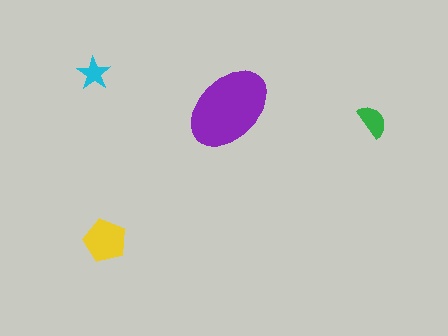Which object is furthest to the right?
The green semicircle is rightmost.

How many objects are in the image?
There are 4 objects in the image.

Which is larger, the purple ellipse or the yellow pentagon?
The purple ellipse.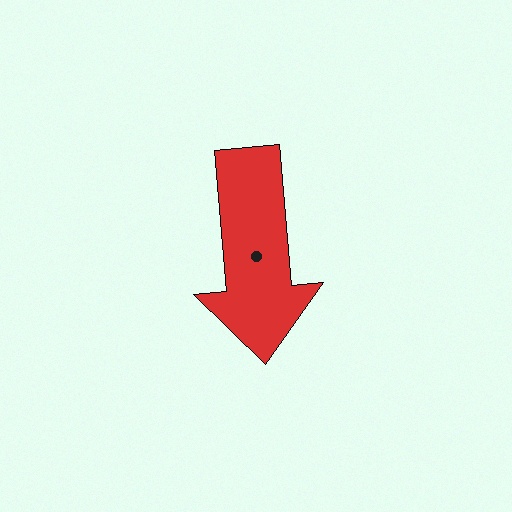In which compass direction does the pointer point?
South.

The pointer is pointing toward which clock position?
Roughly 6 o'clock.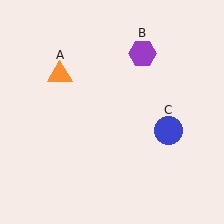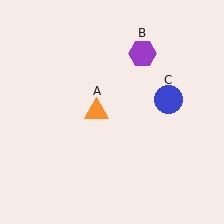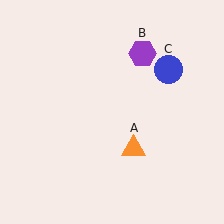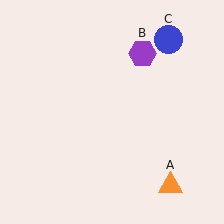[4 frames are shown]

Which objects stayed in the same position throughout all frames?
Purple hexagon (object B) remained stationary.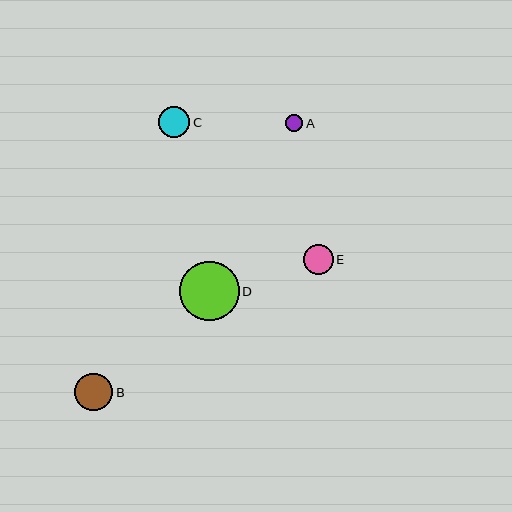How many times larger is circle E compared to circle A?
Circle E is approximately 1.7 times the size of circle A.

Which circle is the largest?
Circle D is the largest with a size of approximately 60 pixels.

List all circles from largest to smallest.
From largest to smallest: D, B, C, E, A.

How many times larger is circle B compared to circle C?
Circle B is approximately 1.2 times the size of circle C.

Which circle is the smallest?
Circle A is the smallest with a size of approximately 17 pixels.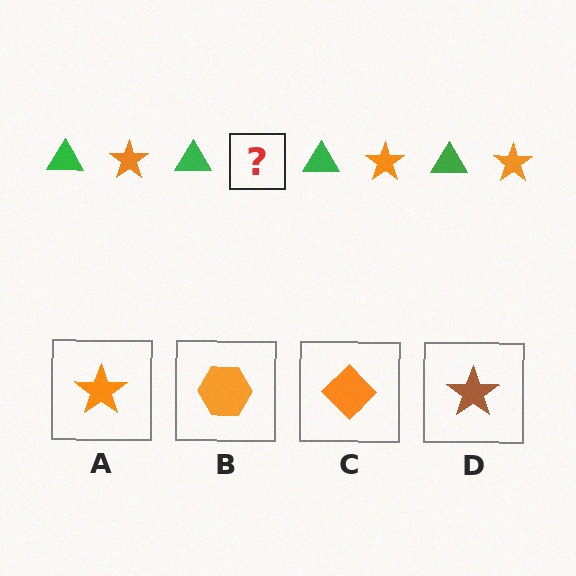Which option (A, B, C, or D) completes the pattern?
A.